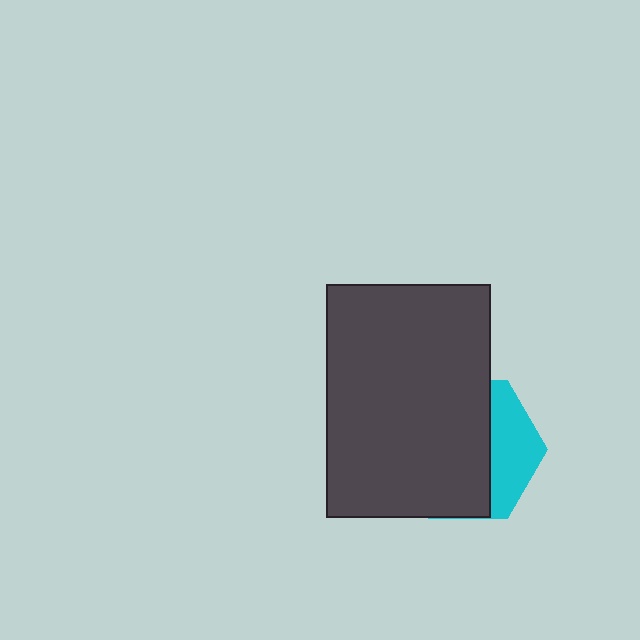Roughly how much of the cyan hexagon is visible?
A small part of it is visible (roughly 31%).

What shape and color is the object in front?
The object in front is a dark gray rectangle.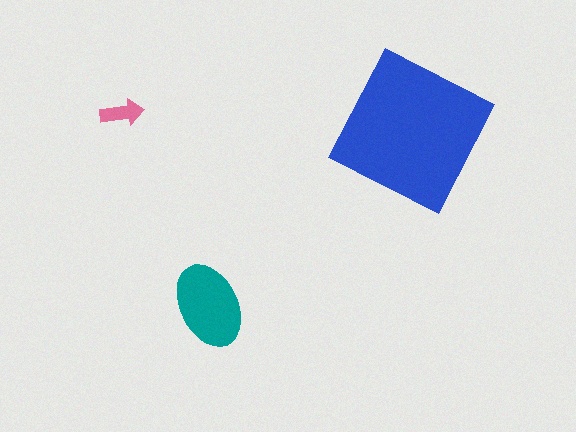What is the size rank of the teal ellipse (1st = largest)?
2nd.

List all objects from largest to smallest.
The blue square, the teal ellipse, the pink arrow.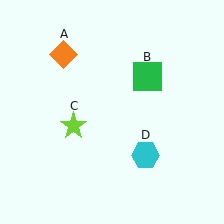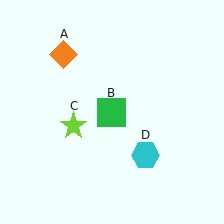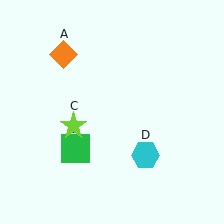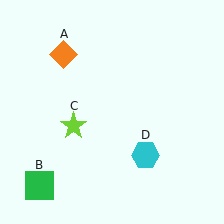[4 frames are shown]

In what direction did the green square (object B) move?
The green square (object B) moved down and to the left.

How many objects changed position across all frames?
1 object changed position: green square (object B).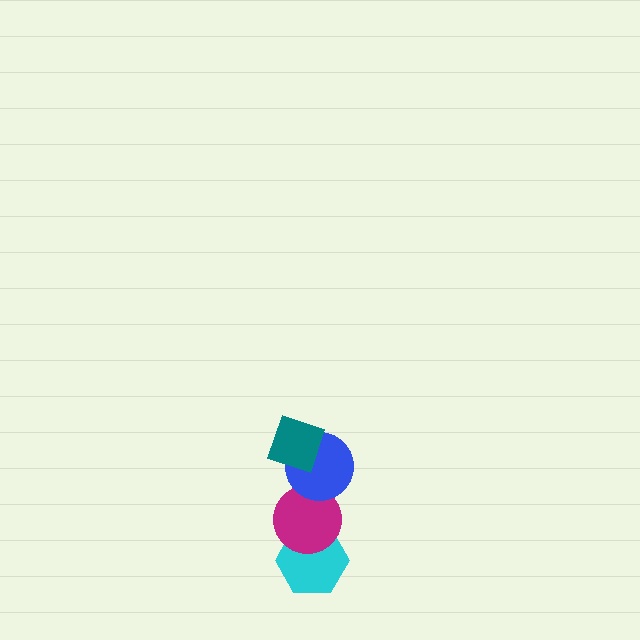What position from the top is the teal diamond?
The teal diamond is 1st from the top.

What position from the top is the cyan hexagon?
The cyan hexagon is 4th from the top.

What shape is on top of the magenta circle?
The blue circle is on top of the magenta circle.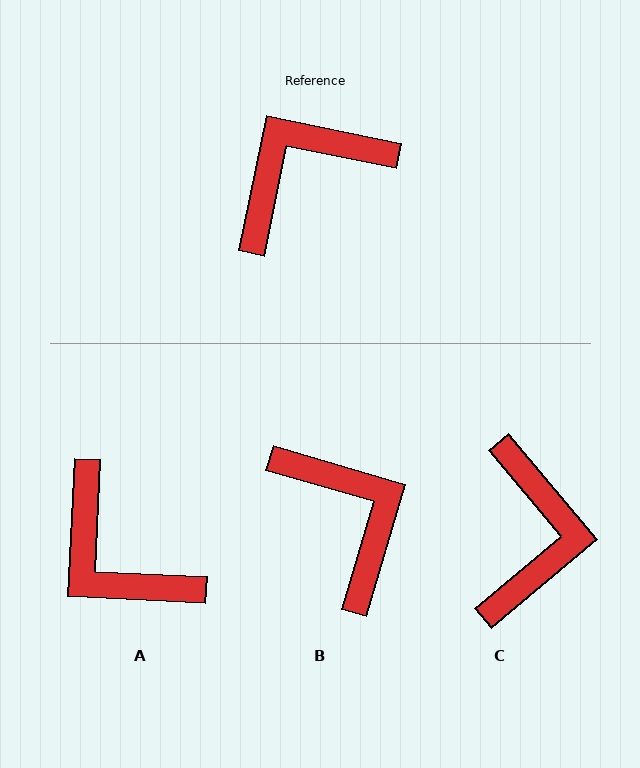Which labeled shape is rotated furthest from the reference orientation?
C, about 128 degrees away.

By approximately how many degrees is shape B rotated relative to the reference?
Approximately 95 degrees clockwise.